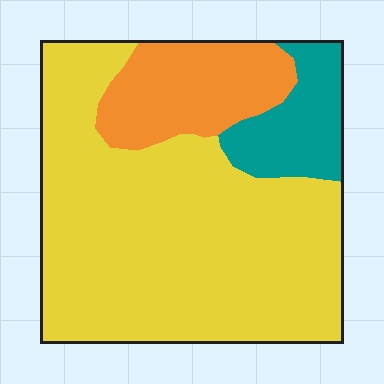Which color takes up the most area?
Yellow, at roughly 70%.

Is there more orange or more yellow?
Yellow.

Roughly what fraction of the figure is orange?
Orange takes up about one sixth (1/6) of the figure.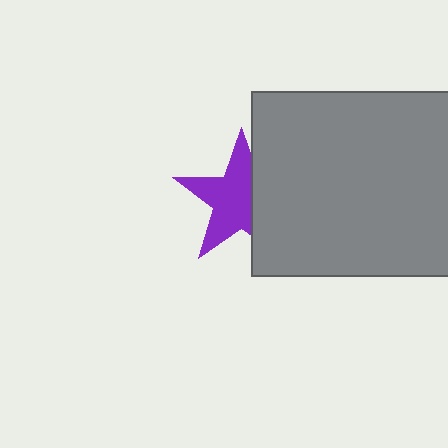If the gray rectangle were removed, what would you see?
You would see the complete purple star.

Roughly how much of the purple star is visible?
Most of it is visible (roughly 65%).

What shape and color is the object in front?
The object in front is a gray rectangle.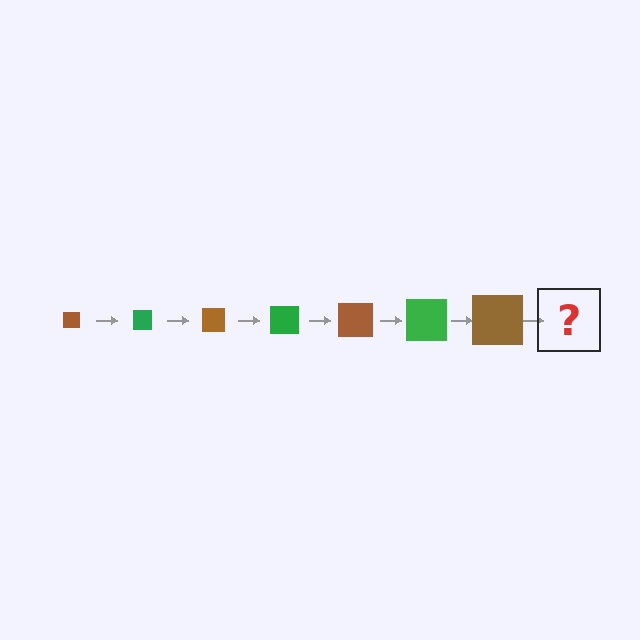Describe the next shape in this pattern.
It should be a green square, larger than the previous one.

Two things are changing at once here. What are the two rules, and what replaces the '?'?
The two rules are that the square grows larger each step and the color cycles through brown and green. The '?' should be a green square, larger than the previous one.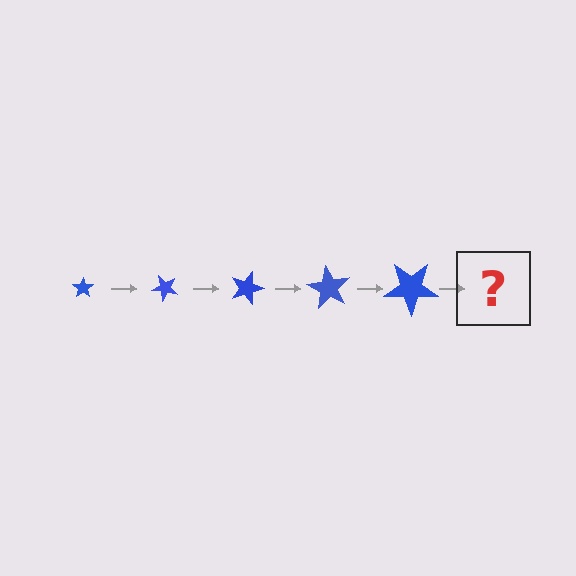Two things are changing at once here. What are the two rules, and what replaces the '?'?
The two rules are that the star grows larger each step and it rotates 45 degrees each step. The '?' should be a star, larger than the previous one and rotated 225 degrees from the start.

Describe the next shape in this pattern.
It should be a star, larger than the previous one and rotated 225 degrees from the start.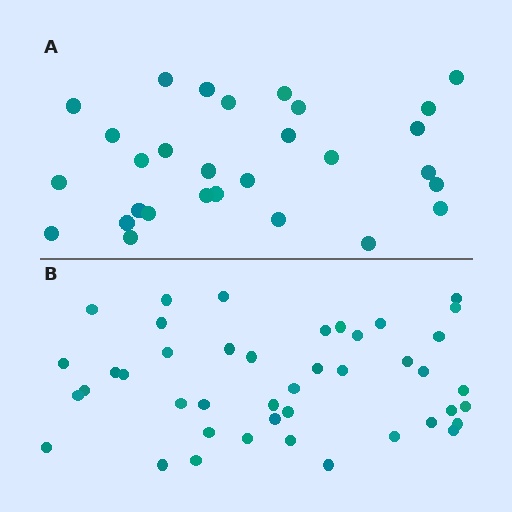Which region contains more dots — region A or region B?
Region B (the bottom region) has more dots.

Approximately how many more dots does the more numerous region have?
Region B has approximately 15 more dots than region A.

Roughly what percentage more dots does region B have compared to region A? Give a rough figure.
About 50% more.